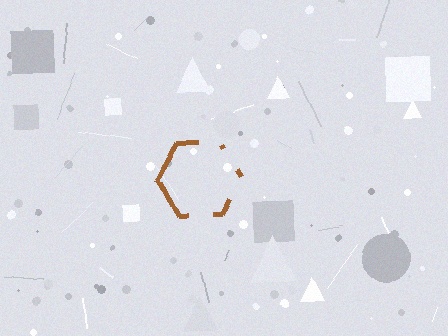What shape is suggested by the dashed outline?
The dashed outline suggests a hexagon.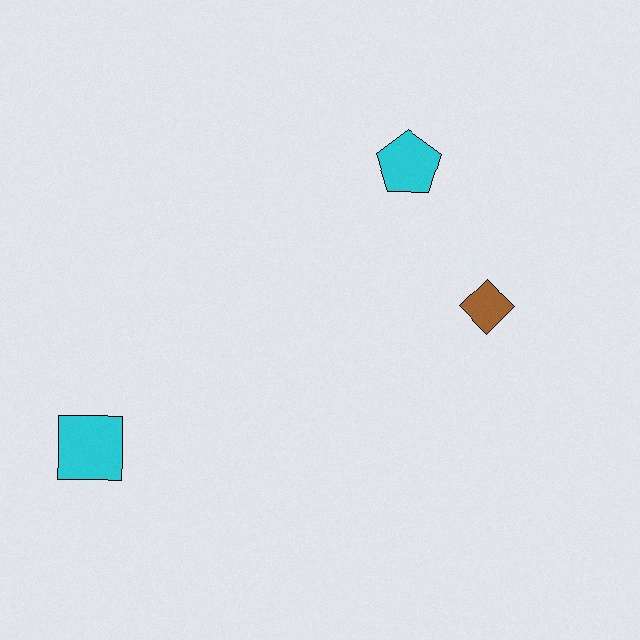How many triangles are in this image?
There are no triangles.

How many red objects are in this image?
There are no red objects.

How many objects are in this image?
There are 3 objects.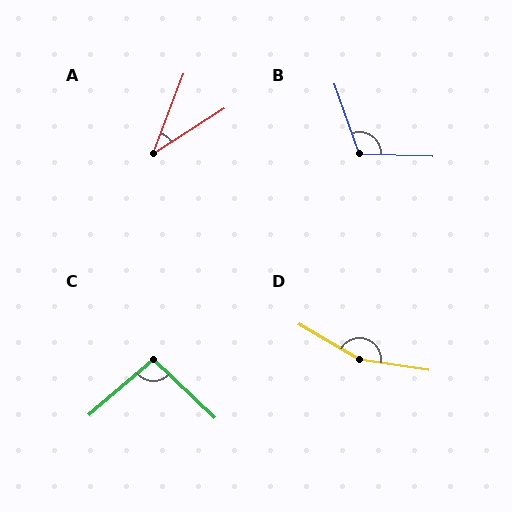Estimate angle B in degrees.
Approximately 112 degrees.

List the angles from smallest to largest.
A (36°), C (96°), B (112°), D (158°).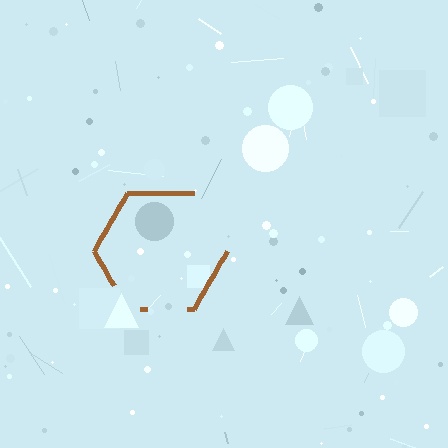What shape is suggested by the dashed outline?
The dashed outline suggests a hexagon.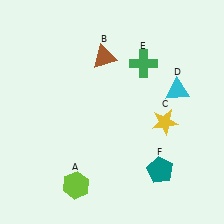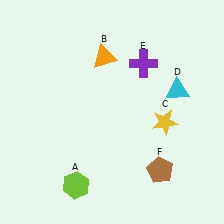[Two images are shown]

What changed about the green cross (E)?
In Image 1, E is green. In Image 2, it changed to purple.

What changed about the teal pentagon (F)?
In Image 1, F is teal. In Image 2, it changed to brown.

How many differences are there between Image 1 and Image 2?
There are 3 differences between the two images.